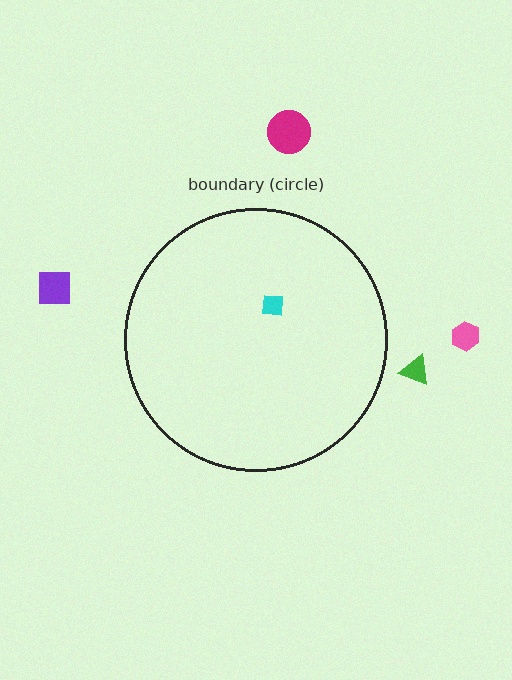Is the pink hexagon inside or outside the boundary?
Outside.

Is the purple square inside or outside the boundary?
Outside.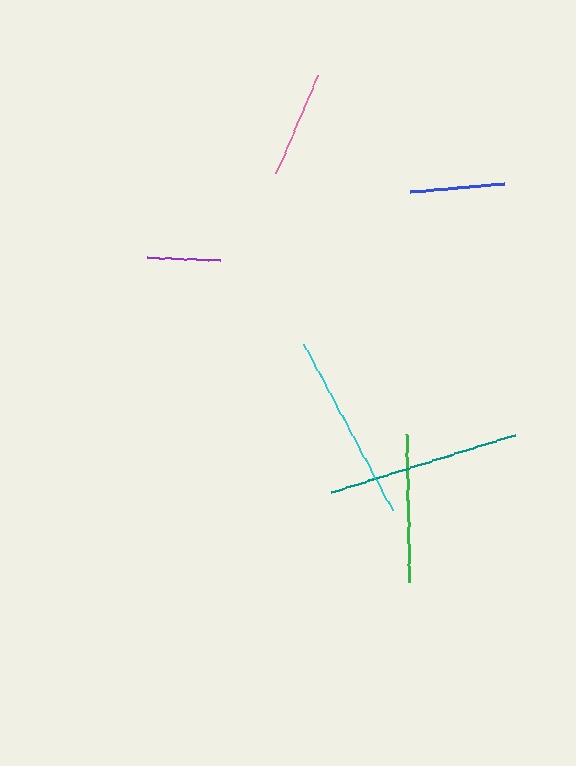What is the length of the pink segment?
The pink segment is approximately 107 pixels long.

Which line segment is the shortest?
The purple line is the shortest at approximately 72 pixels.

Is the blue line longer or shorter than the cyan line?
The cyan line is longer than the blue line.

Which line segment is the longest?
The teal line is the longest at approximately 192 pixels.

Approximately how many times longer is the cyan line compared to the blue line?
The cyan line is approximately 2.0 times the length of the blue line.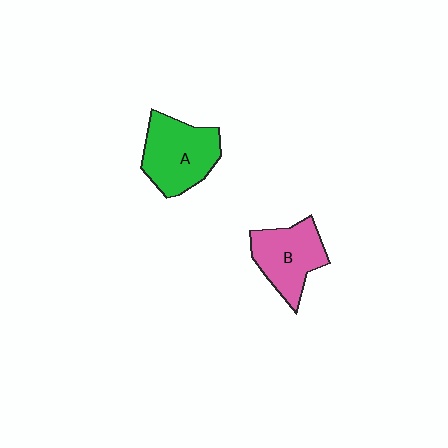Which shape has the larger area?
Shape A (green).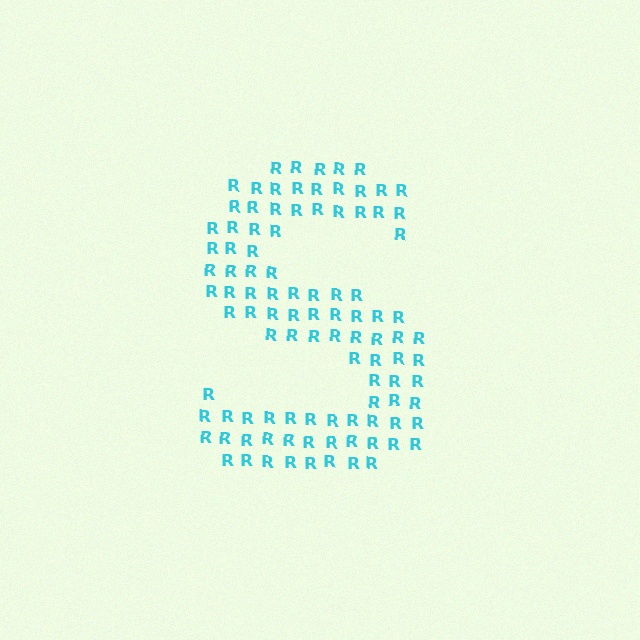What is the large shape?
The large shape is the letter S.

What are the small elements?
The small elements are letter R's.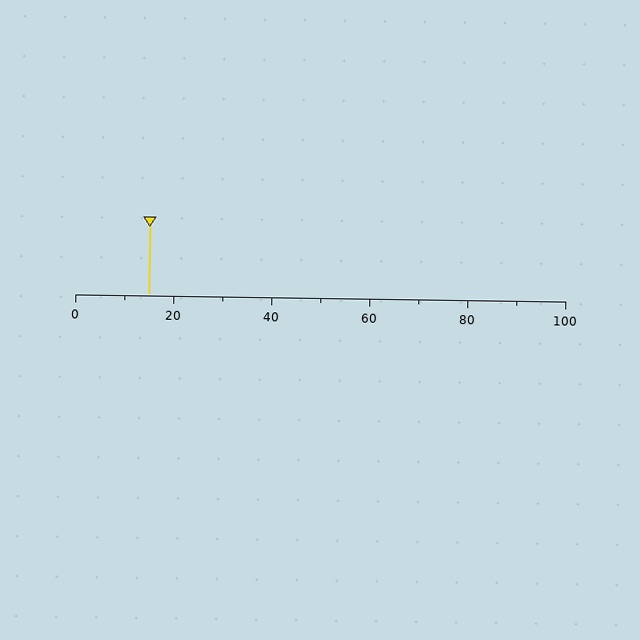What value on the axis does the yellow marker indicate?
The marker indicates approximately 15.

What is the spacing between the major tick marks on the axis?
The major ticks are spaced 20 apart.